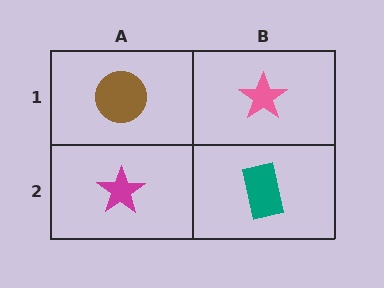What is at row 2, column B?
A teal rectangle.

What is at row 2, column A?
A magenta star.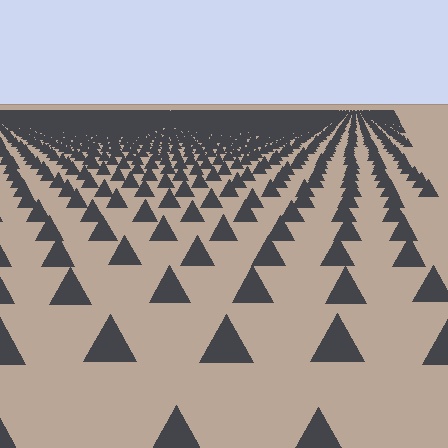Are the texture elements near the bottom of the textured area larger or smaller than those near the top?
Larger. Near the bottom, elements are closer to the viewer and appear at a bigger on-screen size.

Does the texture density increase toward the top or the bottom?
Density increases toward the top.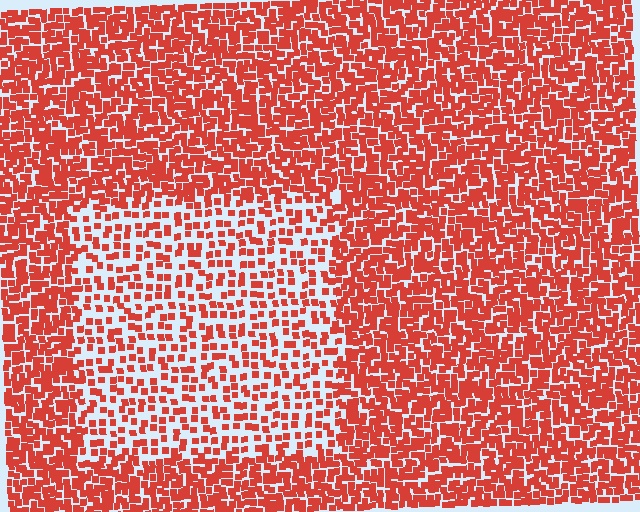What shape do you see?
I see a rectangle.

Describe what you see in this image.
The image contains small red elements arranged at two different densities. A rectangle-shaped region is visible where the elements are less densely packed than the surrounding area.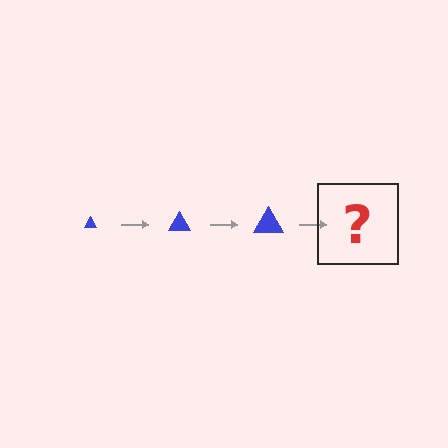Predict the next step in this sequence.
The next step is a blue triangle, larger than the previous one.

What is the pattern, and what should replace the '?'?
The pattern is that the triangle gets progressively larger each step. The '?' should be a blue triangle, larger than the previous one.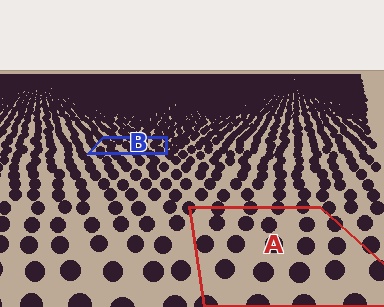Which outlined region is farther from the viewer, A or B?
Region B is farther from the viewer — the texture elements inside it appear smaller and more densely packed.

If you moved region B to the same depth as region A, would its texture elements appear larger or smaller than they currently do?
They would appear larger. At a closer depth, the same texture elements are projected at a bigger on-screen size.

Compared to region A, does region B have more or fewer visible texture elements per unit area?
Region B has more texture elements per unit area — they are packed more densely because it is farther away.